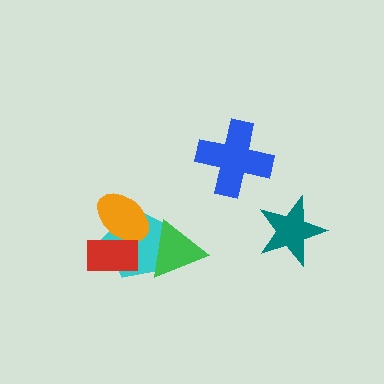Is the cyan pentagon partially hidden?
Yes, it is partially covered by another shape.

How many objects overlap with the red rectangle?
2 objects overlap with the red rectangle.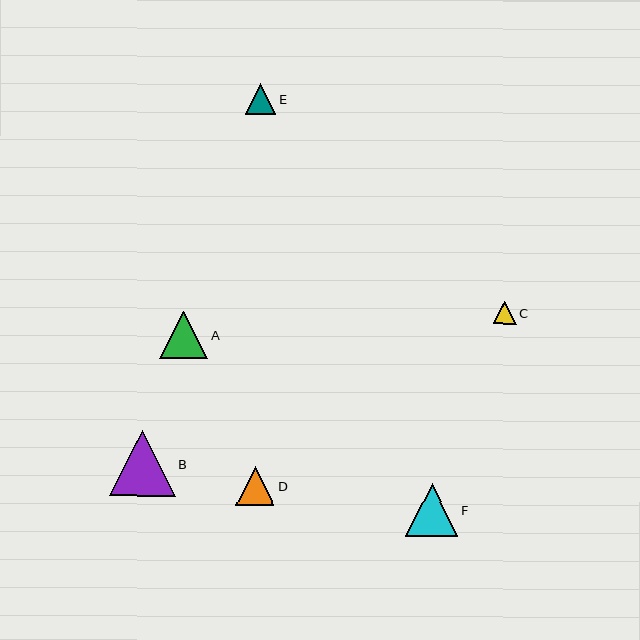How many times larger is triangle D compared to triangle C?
Triangle D is approximately 1.6 times the size of triangle C.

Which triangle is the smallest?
Triangle C is the smallest with a size of approximately 23 pixels.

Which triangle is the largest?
Triangle B is the largest with a size of approximately 65 pixels.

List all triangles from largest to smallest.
From largest to smallest: B, F, A, D, E, C.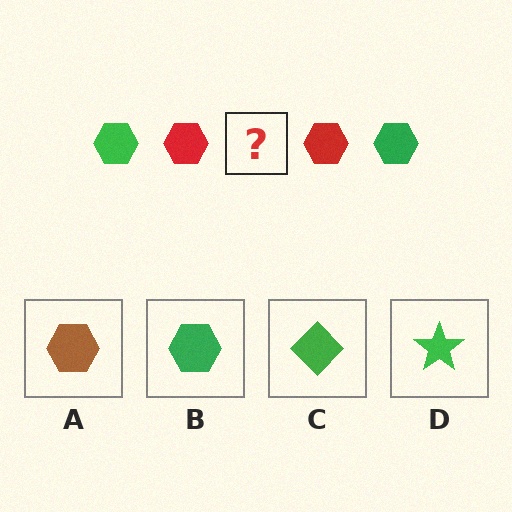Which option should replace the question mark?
Option B.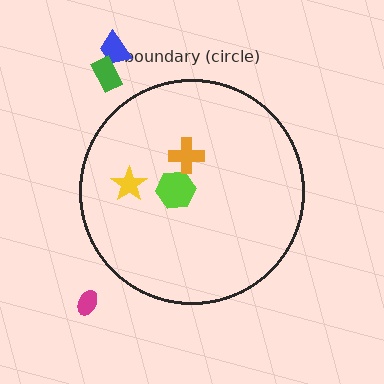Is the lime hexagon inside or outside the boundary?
Inside.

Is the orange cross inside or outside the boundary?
Inside.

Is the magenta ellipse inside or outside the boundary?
Outside.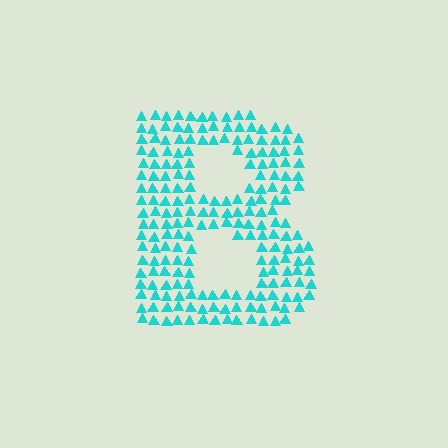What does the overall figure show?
The overall figure shows the letter B.